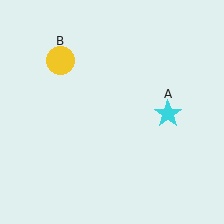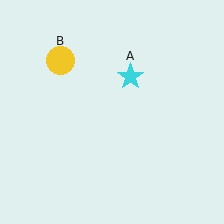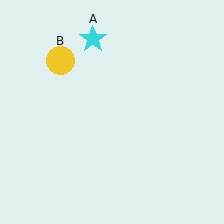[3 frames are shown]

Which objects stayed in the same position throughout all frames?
Yellow circle (object B) remained stationary.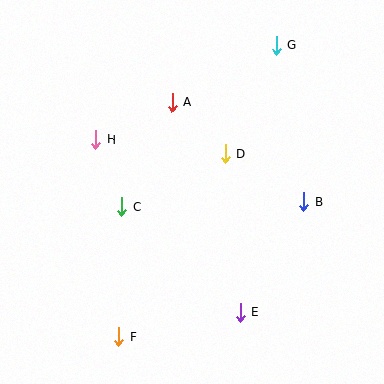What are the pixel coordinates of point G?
Point G is at (276, 45).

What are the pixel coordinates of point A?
Point A is at (172, 102).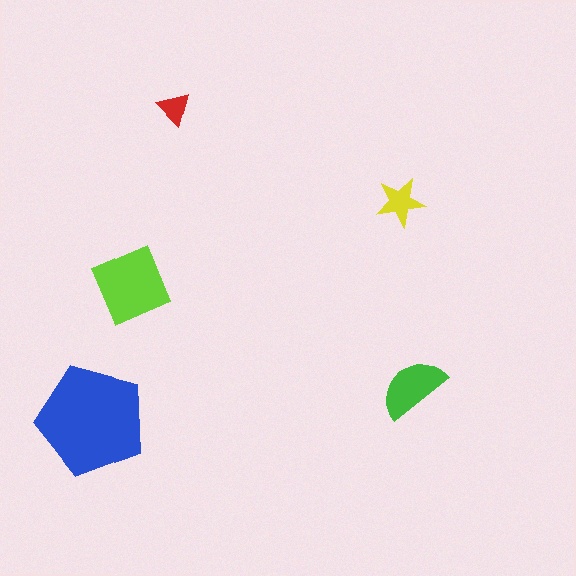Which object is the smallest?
The red triangle.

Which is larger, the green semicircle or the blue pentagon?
The blue pentagon.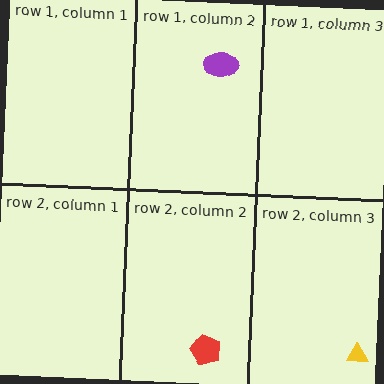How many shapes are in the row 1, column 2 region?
1.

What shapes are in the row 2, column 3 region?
The yellow triangle.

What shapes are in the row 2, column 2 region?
The red pentagon.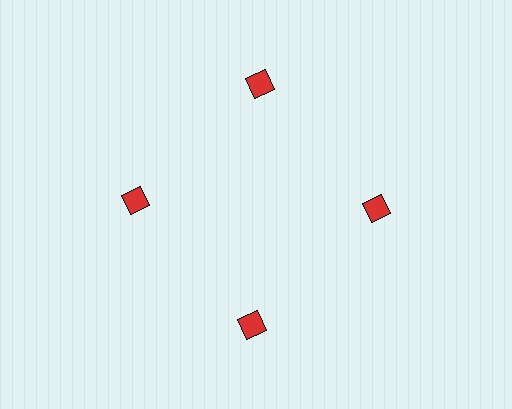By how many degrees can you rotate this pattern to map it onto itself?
The pattern maps onto itself every 90 degrees of rotation.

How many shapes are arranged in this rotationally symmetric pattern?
There are 4 shapes, arranged in 4 groups of 1.